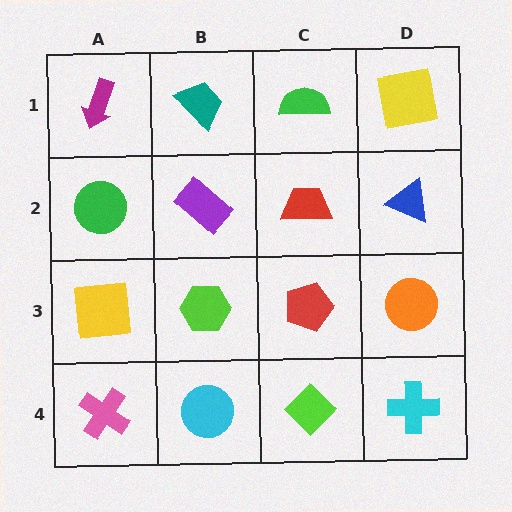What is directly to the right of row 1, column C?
A yellow square.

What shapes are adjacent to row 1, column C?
A red trapezoid (row 2, column C), a teal trapezoid (row 1, column B), a yellow square (row 1, column D).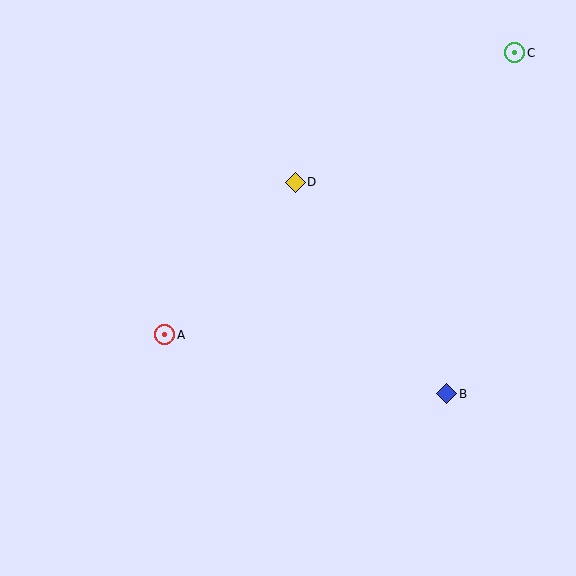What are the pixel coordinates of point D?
Point D is at (295, 182).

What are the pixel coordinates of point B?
Point B is at (447, 394).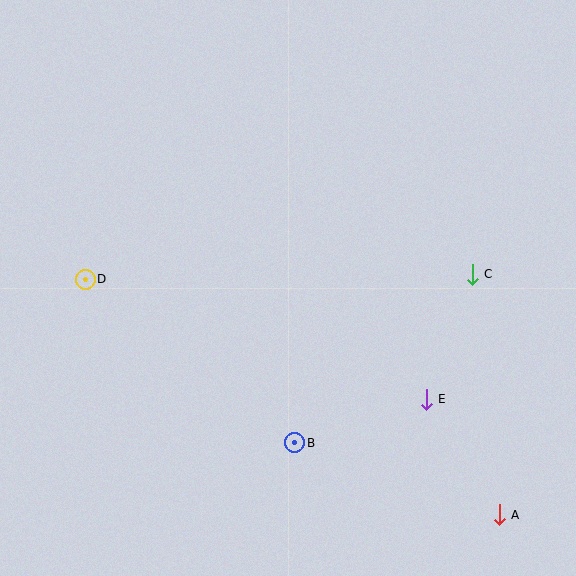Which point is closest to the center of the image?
Point B at (295, 443) is closest to the center.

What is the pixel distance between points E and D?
The distance between E and D is 362 pixels.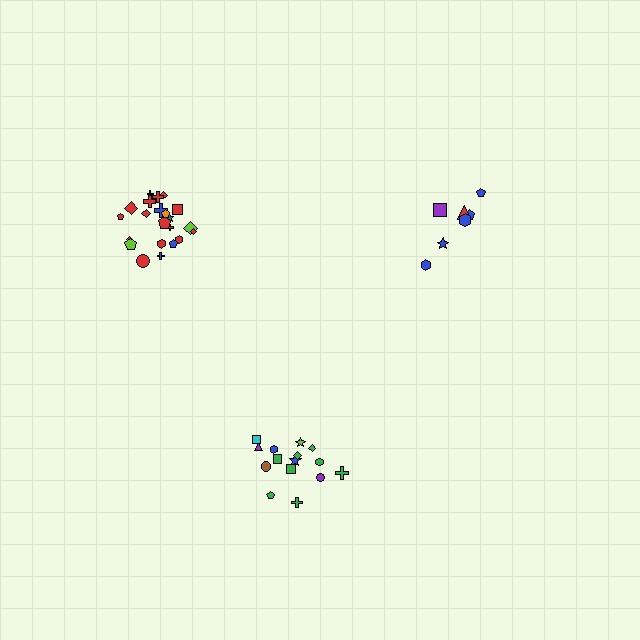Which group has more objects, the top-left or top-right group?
The top-left group.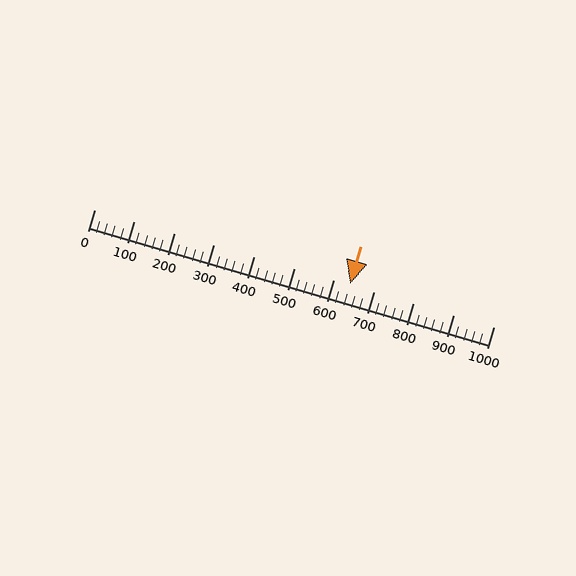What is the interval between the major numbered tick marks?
The major tick marks are spaced 100 units apart.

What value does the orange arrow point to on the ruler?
The orange arrow points to approximately 640.